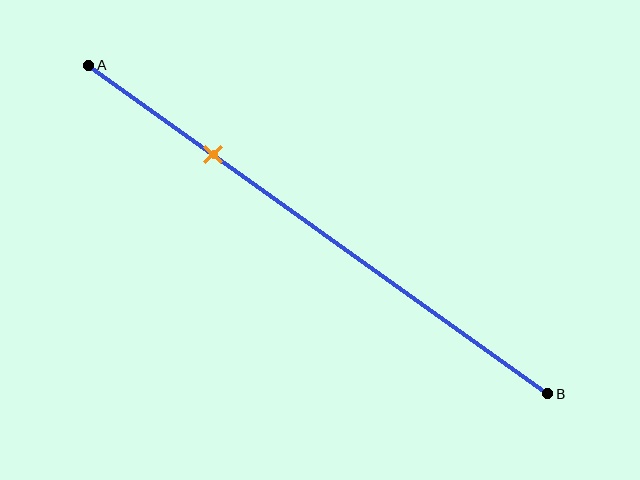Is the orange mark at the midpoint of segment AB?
No, the mark is at about 25% from A, not at the 50% midpoint.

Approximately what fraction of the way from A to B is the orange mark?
The orange mark is approximately 25% of the way from A to B.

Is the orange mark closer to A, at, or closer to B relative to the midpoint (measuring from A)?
The orange mark is closer to point A than the midpoint of segment AB.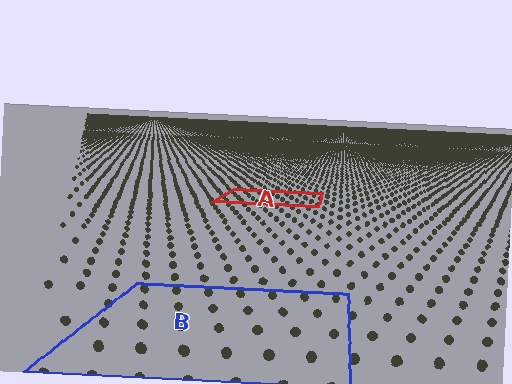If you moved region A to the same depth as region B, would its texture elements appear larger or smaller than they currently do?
They would appear larger. At a closer depth, the same texture elements are projected at a bigger on-screen size.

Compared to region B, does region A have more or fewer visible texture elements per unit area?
Region A has more texture elements per unit area — they are packed more densely because it is farther away.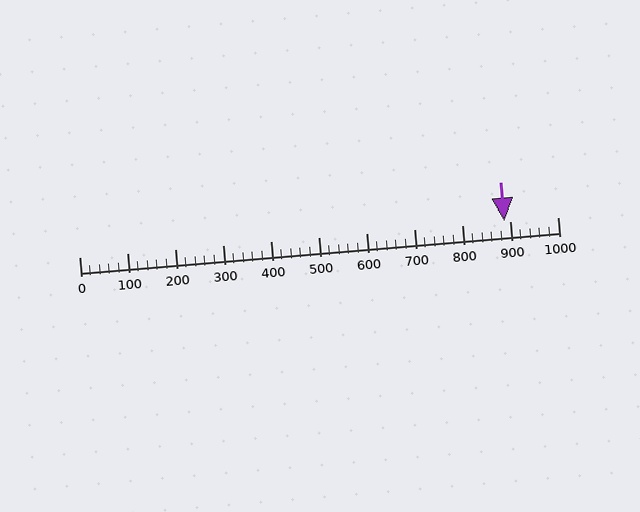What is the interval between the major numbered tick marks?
The major tick marks are spaced 100 units apart.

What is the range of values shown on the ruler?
The ruler shows values from 0 to 1000.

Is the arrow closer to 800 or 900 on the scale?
The arrow is closer to 900.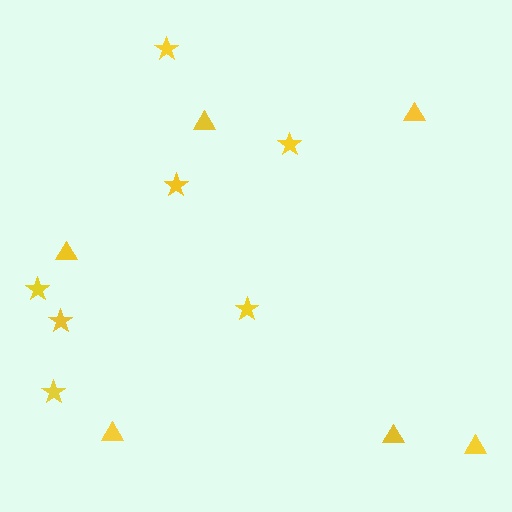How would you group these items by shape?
There are 2 groups: one group of triangles (6) and one group of stars (7).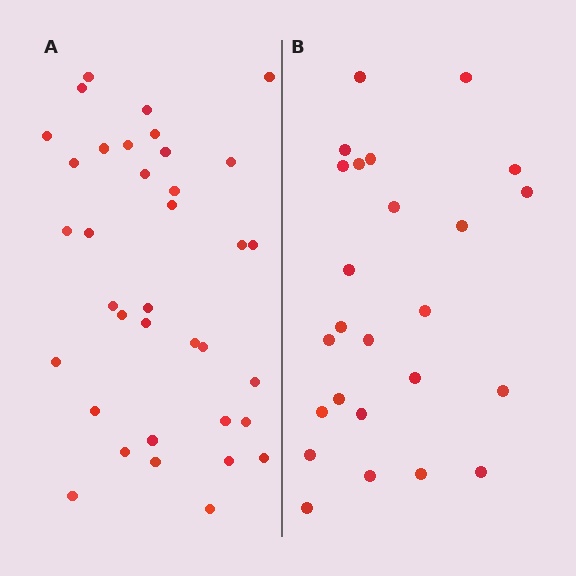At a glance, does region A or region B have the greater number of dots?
Region A (the left region) has more dots.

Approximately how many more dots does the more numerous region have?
Region A has roughly 12 or so more dots than region B.